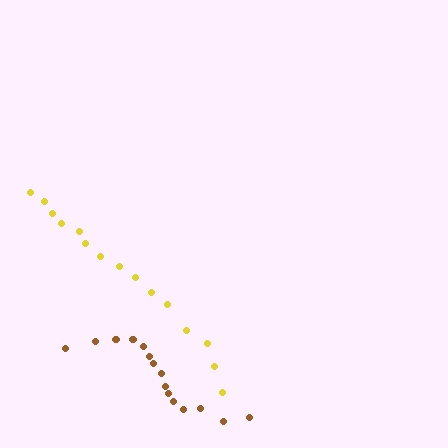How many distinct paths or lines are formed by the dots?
There are 2 distinct paths.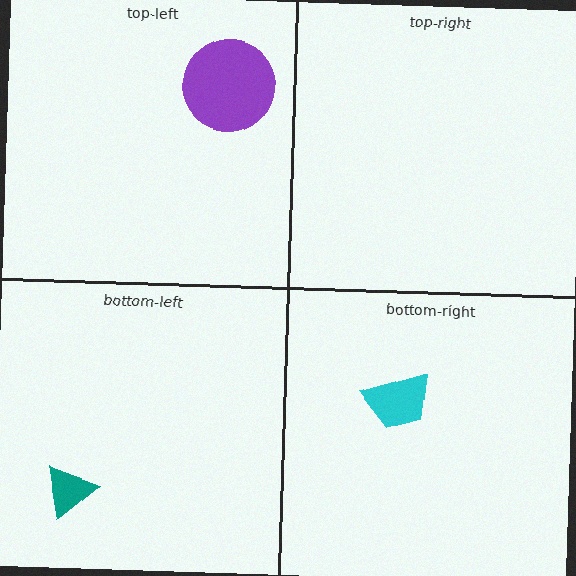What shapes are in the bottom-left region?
The teal triangle.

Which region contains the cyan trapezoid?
The bottom-right region.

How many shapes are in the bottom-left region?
1.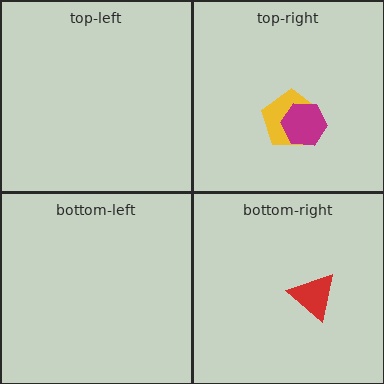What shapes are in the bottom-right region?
The red triangle.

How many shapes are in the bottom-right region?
1.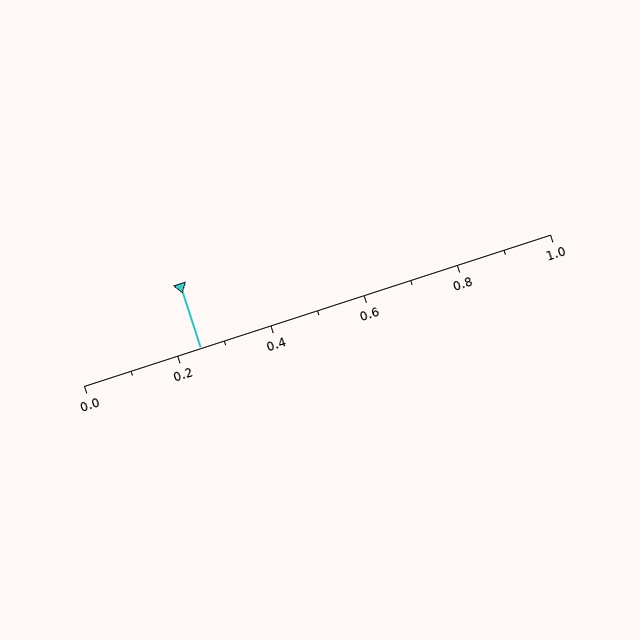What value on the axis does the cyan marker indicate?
The marker indicates approximately 0.25.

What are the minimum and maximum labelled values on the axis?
The axis runs from 0.0 to 1.0.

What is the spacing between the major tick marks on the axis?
The major ticks are spaced 0.2 apart.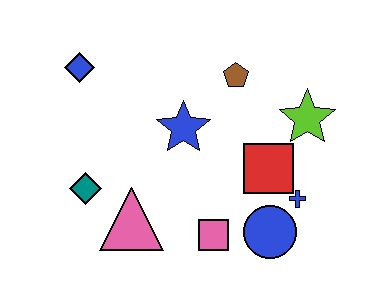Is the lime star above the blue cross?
Yes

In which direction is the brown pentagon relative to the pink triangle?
The brown pentagon is above the pink triangle.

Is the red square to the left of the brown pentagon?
No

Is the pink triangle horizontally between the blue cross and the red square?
No